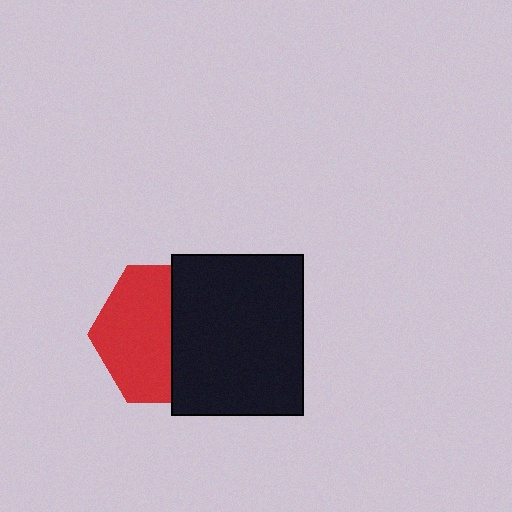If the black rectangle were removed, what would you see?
You would see the complete red hexagon.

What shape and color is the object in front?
The object in front is a black rectangle.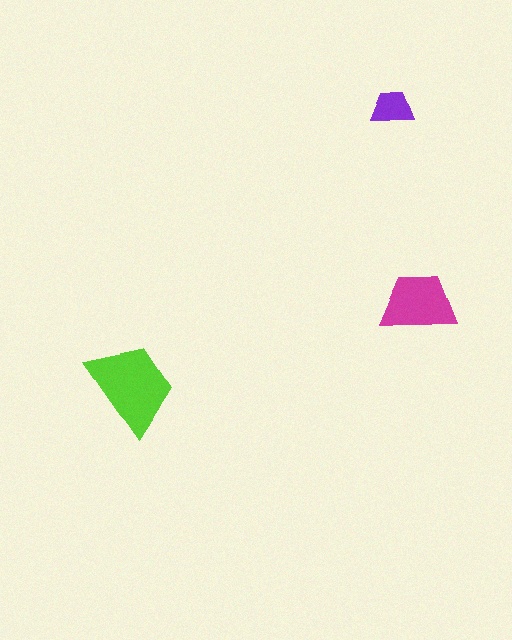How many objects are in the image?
There are 3 objects in the image.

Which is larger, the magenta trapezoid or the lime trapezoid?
The lime one.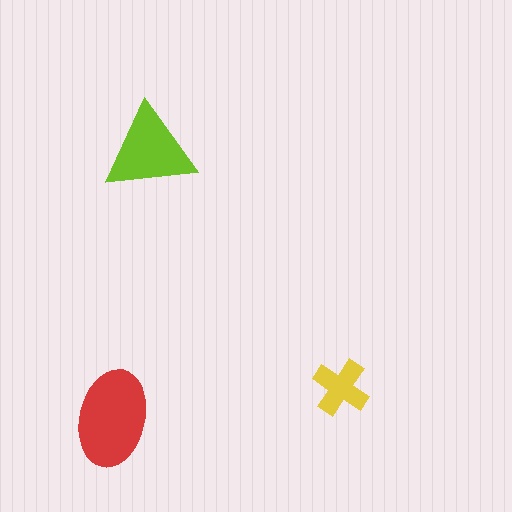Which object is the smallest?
The yellow cross.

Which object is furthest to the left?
The red ellipse is leftmost.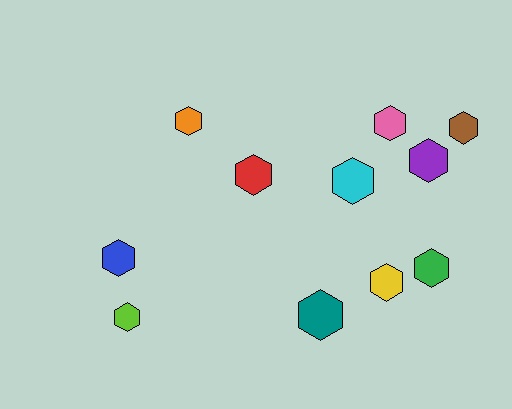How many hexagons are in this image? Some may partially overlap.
There are 11 hexagons.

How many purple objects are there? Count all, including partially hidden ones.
There is 1 purple object.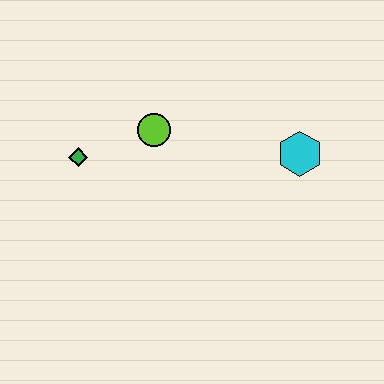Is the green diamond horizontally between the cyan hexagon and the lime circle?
No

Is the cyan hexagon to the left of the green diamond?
No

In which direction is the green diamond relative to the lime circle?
The green diamond is to the left of the lime circle.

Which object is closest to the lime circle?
The green diamond is closest to the lime circle.